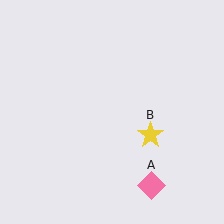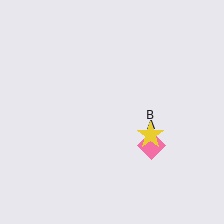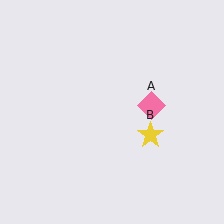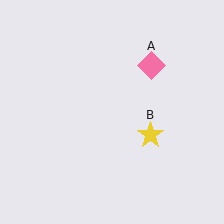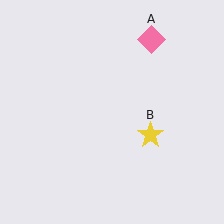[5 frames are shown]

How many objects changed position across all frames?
1 object changed position: pink diamond (object A).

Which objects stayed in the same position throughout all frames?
Yellow star (object B) remained stationary.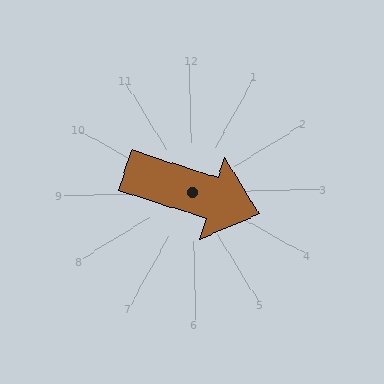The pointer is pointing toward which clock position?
Roughly 4 o'clock.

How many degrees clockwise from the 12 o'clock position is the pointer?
Approximately 109 degrees.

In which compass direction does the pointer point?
East.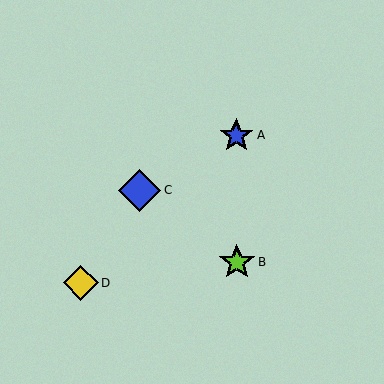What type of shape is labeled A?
Shape A is a blue star.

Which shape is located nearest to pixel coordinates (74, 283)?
The yellow diamond (labeled D) at (81, 283) is nearest to that location.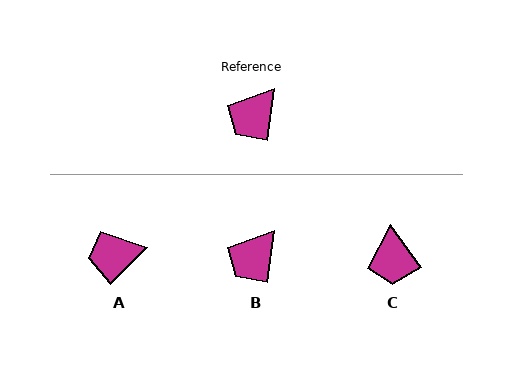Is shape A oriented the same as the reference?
No, it is off by about 38 degrees.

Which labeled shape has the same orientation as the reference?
B.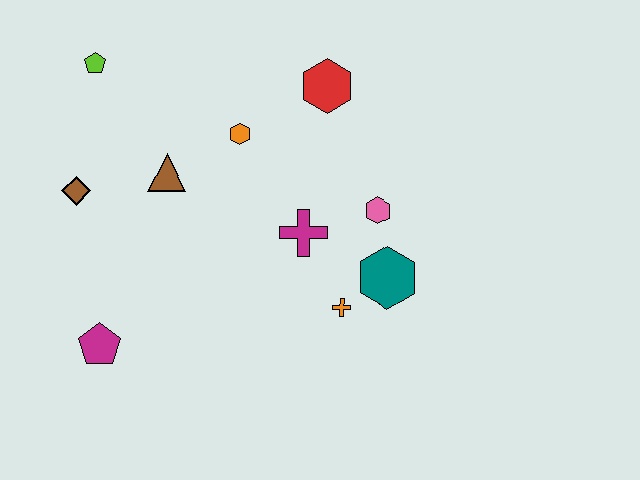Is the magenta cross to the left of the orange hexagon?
No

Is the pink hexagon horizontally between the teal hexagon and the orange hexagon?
Yes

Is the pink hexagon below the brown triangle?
Yes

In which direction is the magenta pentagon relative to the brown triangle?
The magenta pentagon is below the brown triangle.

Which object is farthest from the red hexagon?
The magenta pentagon is farthest from the red hexagon.